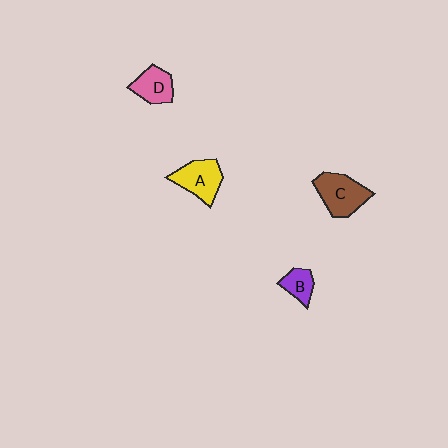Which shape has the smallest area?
Shape B (purple).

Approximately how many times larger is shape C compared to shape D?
Approximately 1.4 times.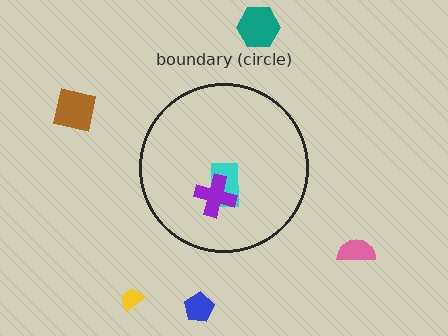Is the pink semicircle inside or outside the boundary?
Outside.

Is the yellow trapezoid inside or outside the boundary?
Outside.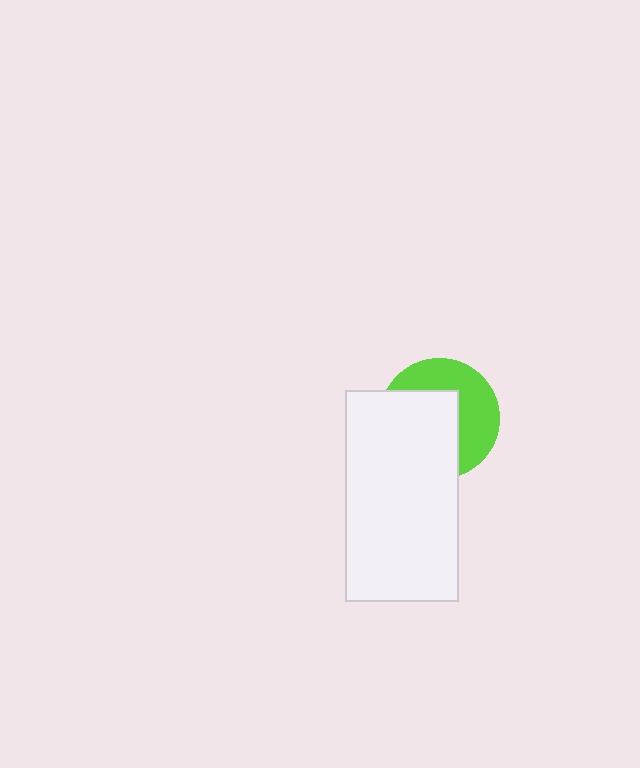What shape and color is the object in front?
The object in front is a white rectangle.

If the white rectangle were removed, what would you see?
You would see the complete lime circle.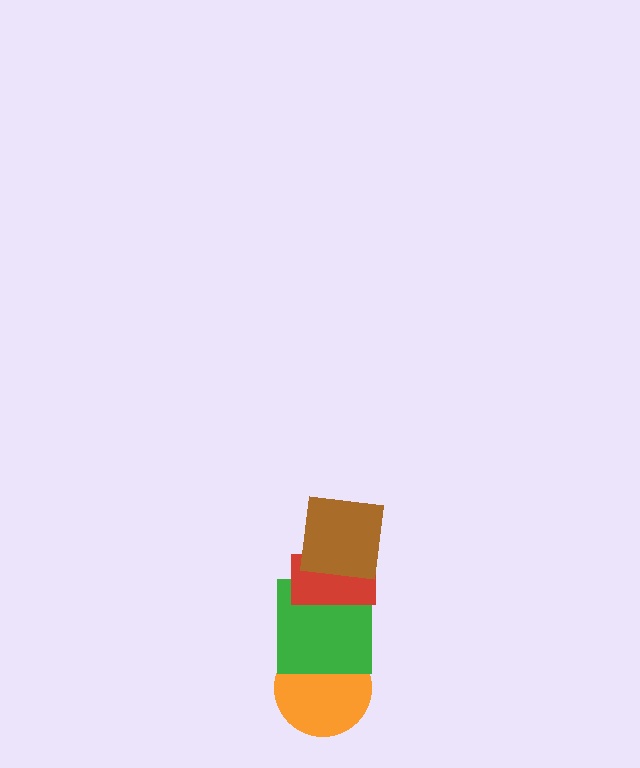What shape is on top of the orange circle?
The green square is on top of the orange circle.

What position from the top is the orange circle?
The orange circle is 4th from the top.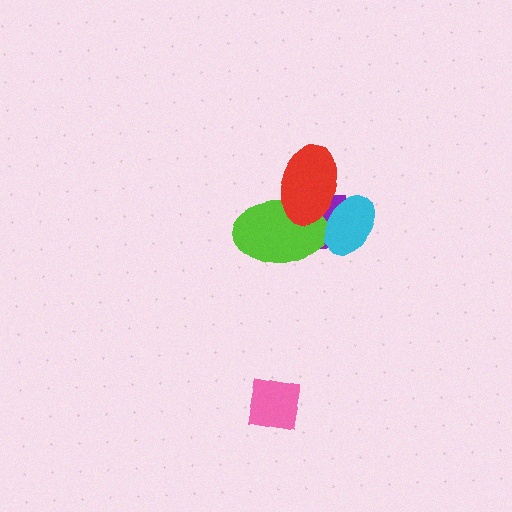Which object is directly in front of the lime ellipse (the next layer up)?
The red ellipse is directly in front of the lime ellipse.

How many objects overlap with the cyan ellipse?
3 objects overlap with the cyan ellipse.